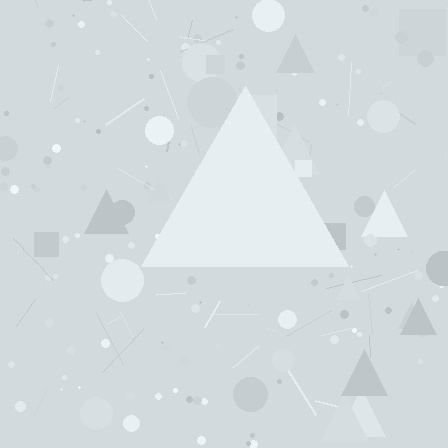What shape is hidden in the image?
A triangle is hidden in the image.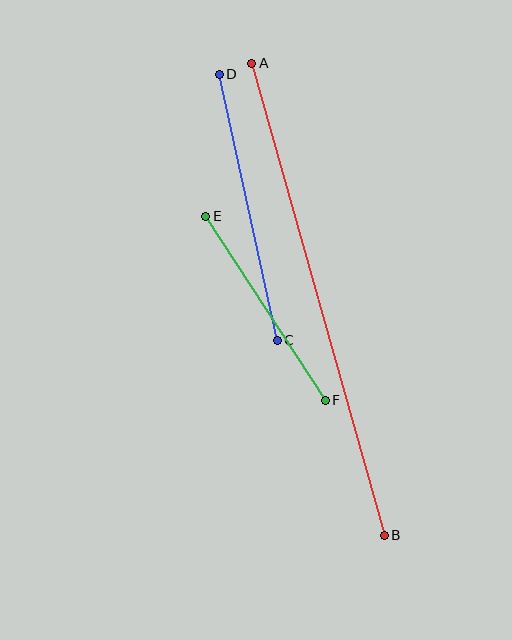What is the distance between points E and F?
The distance is approximately 219 pixels.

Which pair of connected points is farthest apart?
Points A and B are farthest apart.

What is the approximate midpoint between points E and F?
The midpoint is at approximately (266, 308) pixels.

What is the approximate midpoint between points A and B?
The midpoint is at approximately (318, 299) pixels.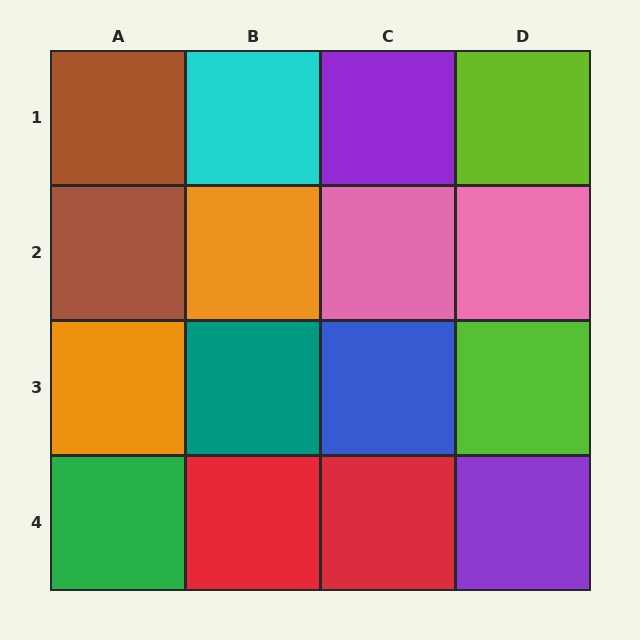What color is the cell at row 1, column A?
Brown.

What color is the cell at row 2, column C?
Pink.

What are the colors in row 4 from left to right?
Green, red, red, purple.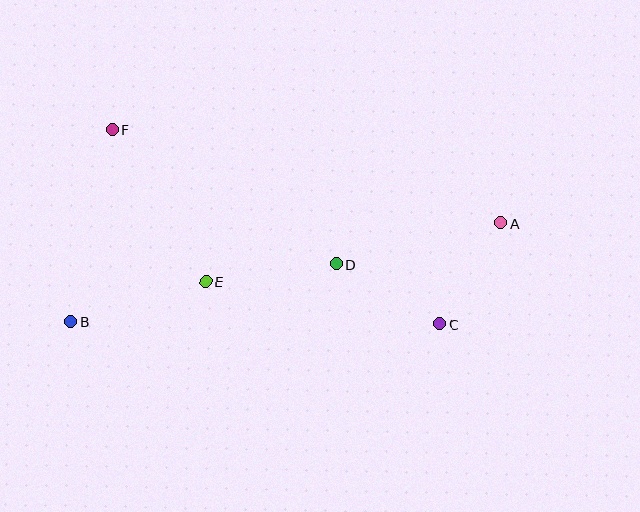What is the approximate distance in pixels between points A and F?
The distance between A and F is approximately 399 pixels.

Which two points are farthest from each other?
Points A and B are farthest from each other.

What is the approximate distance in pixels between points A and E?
The distance between A and E is approximately 301 pixels.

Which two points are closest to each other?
Points A and C are closest to each other.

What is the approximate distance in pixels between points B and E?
The distance between B and E is approximately 141 pixels.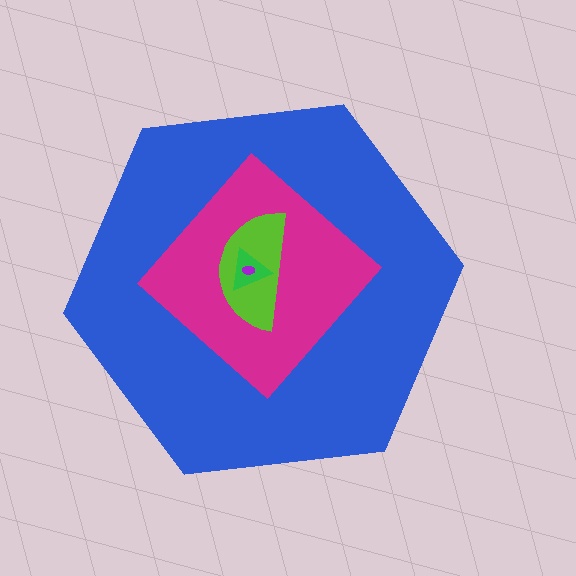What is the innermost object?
The purple ellipse.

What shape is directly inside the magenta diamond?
The lime semicircle.